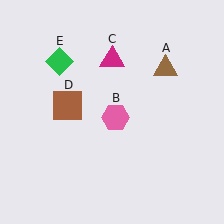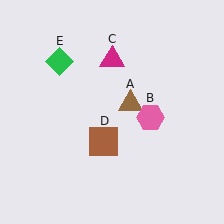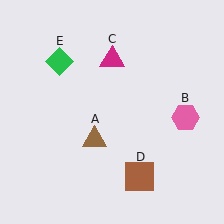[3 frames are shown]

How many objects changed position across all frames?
3 objects changed position: brown triangle (object A), pink hexagon (object B), brown square (object D).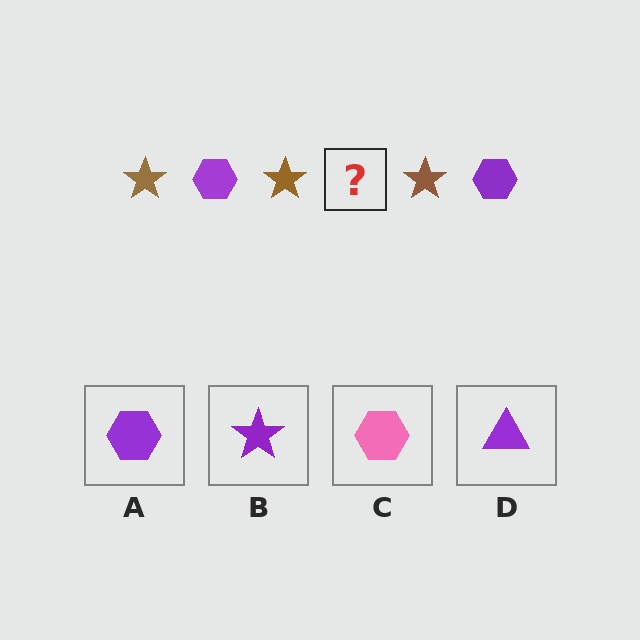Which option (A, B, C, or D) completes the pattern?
A.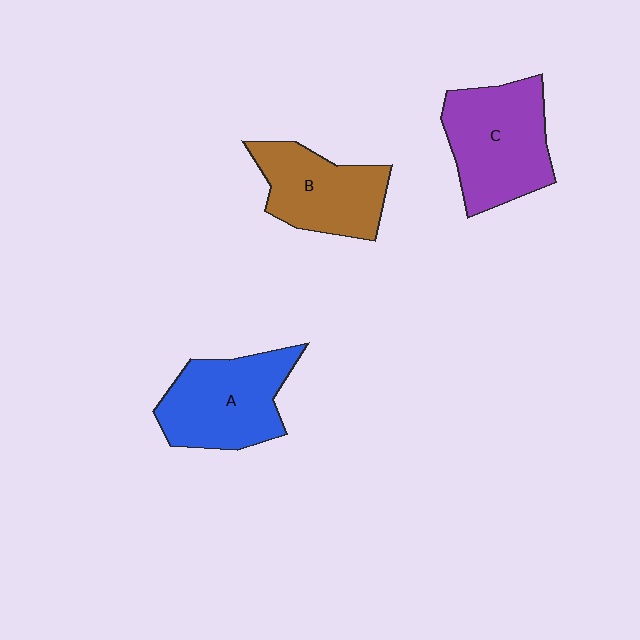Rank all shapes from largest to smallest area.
From largest to smallest: C (purple), A (blue), B (brown).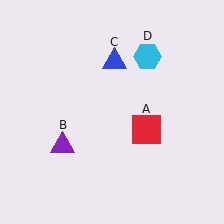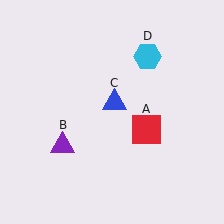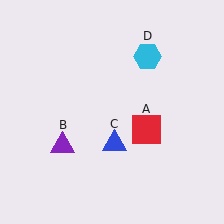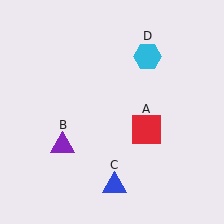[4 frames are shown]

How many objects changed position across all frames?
1 object changed position: blue triangle (object C).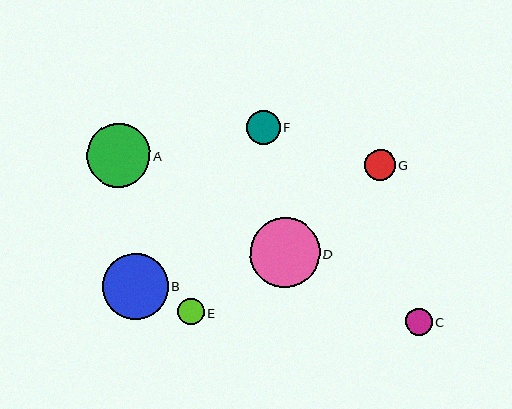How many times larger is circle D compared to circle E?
Circle D is approximately 2.6 times the size of circle E.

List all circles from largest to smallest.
From largest to smallest: D, B, A, F, G, E, C.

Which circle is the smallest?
Circle C is the smallest with a size of approximately 27 pixels.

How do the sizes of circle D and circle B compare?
Circle D and circle B are approximately the same size.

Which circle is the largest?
Circle D is the largest with a size of approximately 70 pixels.